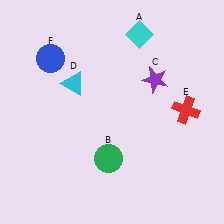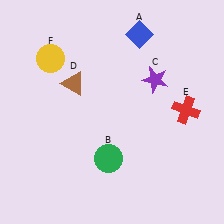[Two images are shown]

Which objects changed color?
A changed from cyan to blue. D changed from cyan to brown. F changed from blue to yellow.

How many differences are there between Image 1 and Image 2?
There are 3 differences between the two images.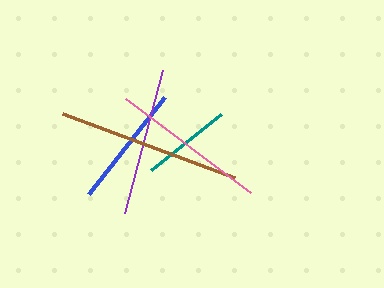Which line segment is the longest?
The brown line is the longest at approximately 183 pixels.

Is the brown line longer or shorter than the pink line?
The brown line is longer than the pink line.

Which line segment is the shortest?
The teal line is the shortest at approximately 90 pixels.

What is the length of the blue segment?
The blue segment is approximately 123 pixels long.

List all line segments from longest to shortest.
From longest to shortest: brown, pink, purple, blue, teal.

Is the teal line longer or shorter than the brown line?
The brown line is longer than the teal line.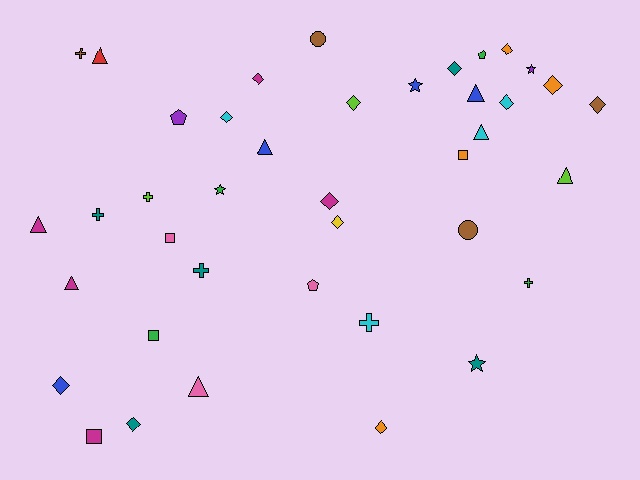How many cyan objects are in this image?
There are 4 cyan objects.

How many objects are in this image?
There are 40 objects.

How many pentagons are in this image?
There are 3 pentagons.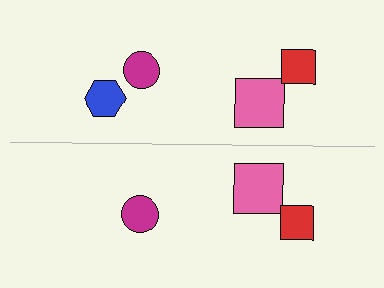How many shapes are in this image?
There are 7 shapes in this image.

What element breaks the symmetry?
A blue hexagon is missing from the bottom side.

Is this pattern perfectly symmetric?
No, the pattern is not perfectly symmetric. A blue hexagon is missing from the bottom side.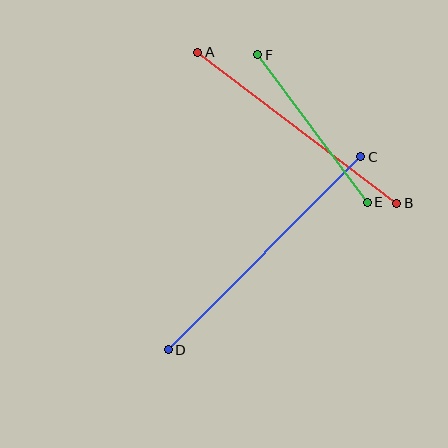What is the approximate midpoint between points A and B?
The midpoint is at approximately (297, 128) pixels.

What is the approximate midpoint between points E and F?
The midpoint is at approximately (312, 128) pixels.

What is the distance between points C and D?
The distance is approximately 272 pixels.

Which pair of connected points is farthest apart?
Points C and D are farthest apart.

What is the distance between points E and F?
The distance is approximately 184 pixels.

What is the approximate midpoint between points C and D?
The midpoint is at approximately (265, 253) pixels.